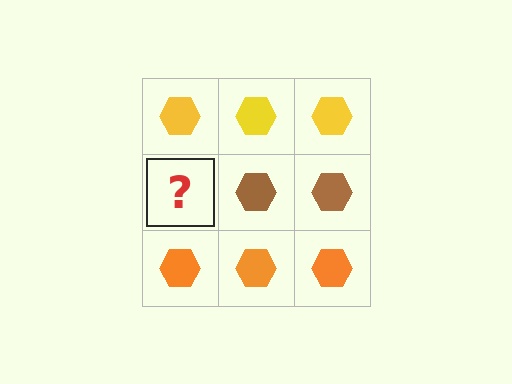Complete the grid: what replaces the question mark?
The question mark should be replaced with a brown hexagon.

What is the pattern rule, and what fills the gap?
The rule is that each row has a consistent color. The gap should be filled with a brown hexagon.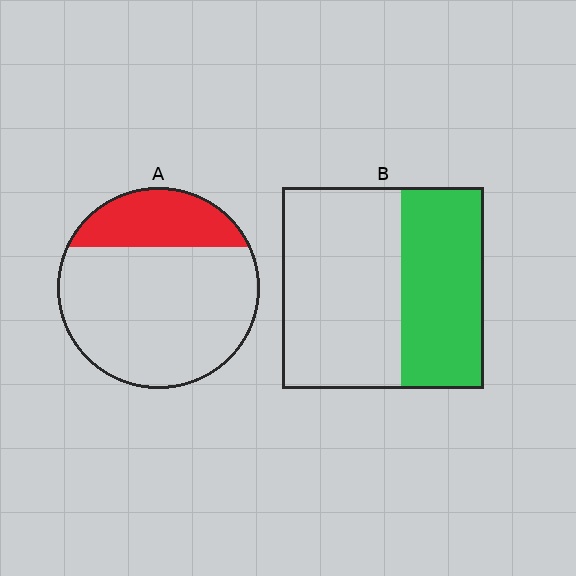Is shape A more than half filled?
No.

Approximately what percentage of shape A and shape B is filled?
A is approximately 25% and B is approximately 40%.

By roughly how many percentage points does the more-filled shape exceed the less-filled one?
By roughly 15 percentage points (B over A).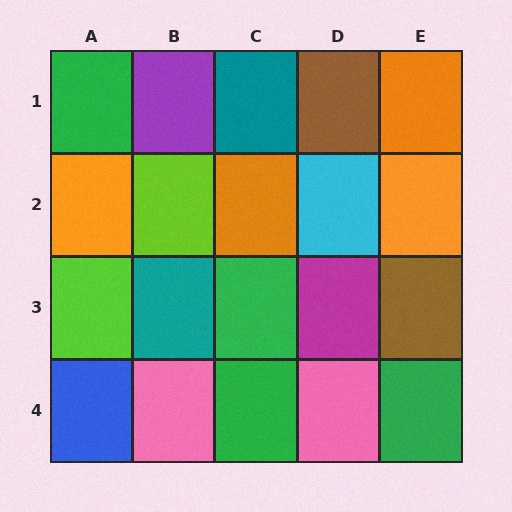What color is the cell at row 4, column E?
Green.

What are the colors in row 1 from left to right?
Green, purple, teal, brown, orange.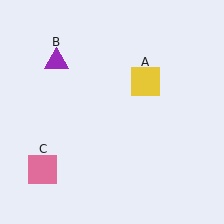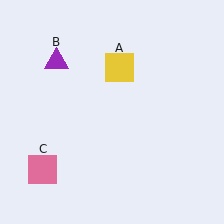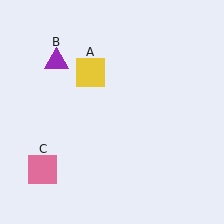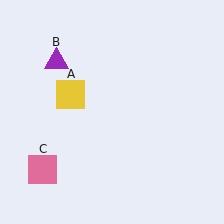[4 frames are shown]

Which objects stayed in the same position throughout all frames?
Purple triangle (object B) and pink square (object C) remained stationary.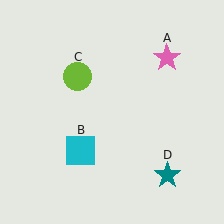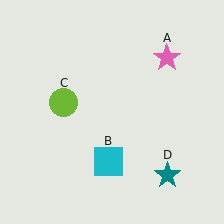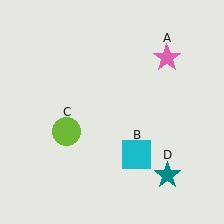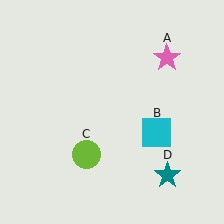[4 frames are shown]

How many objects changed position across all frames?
2 objects changed position: cyan square (object B), lime circle (object C).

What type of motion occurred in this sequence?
The cyan square (object B), lime circle (object C) rotated counterclockwise around the center of the scene.